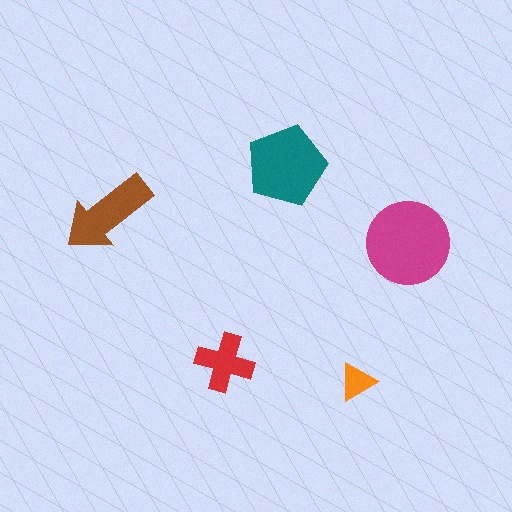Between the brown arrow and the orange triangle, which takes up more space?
The brown arrow.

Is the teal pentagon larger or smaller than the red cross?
Larger.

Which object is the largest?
The magenta circle.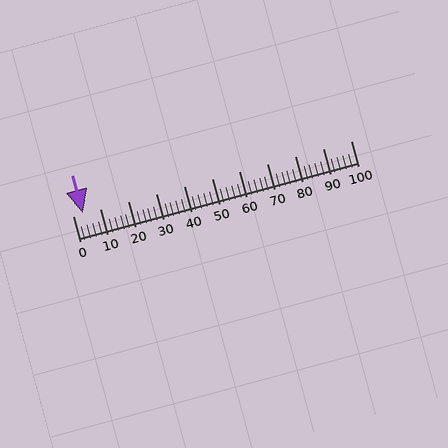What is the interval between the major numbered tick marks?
The major tick marks are spaced 10 units apart.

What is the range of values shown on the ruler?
The ruler shows values from 0 to 100.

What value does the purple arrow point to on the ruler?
The purple arrow points to approximately 4.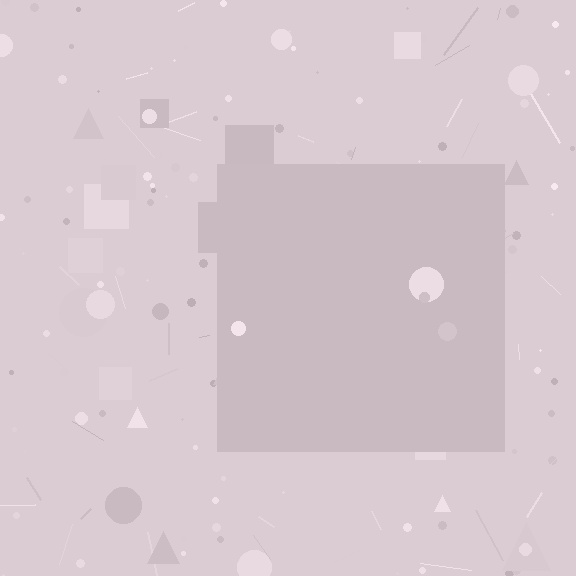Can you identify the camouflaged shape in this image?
The camouflaged shape is a square.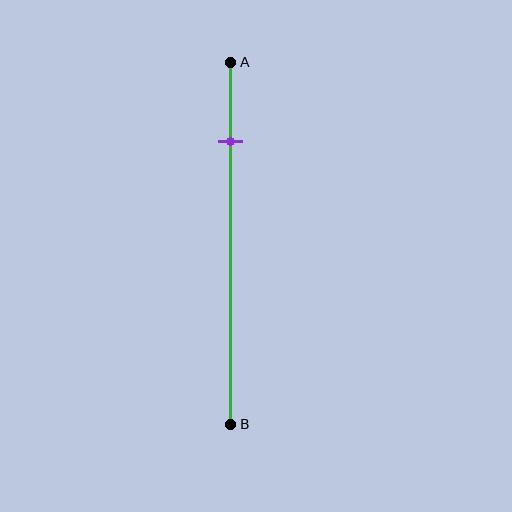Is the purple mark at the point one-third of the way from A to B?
No, the mark is at about 20% from A, not at the 33% one-third point.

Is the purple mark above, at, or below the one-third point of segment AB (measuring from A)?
The purple mark is above the one-third point of segment AB.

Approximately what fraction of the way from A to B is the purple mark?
The purple mark is approximately 20% of the way from A to B.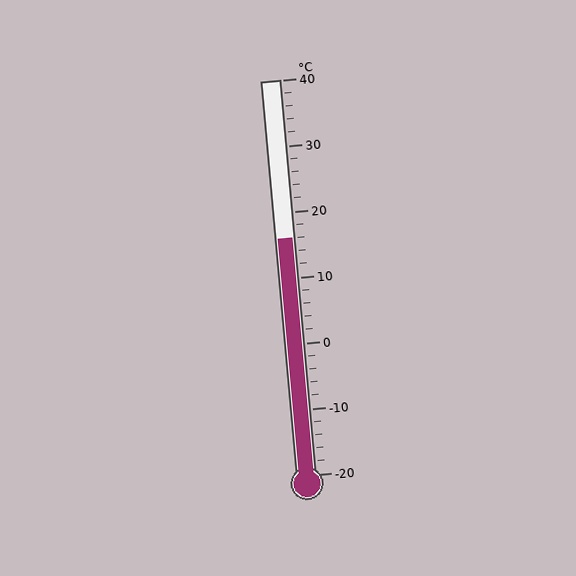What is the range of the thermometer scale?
The thermometer scale ranges from -20°C to 40°C.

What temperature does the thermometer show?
The thermometer shows approximately 16°C.